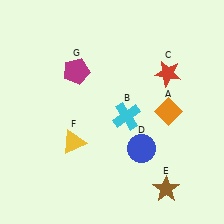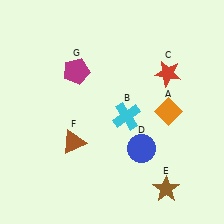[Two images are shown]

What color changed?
The triangle (F) changed from yellow in Image 1 to brown in Image 2.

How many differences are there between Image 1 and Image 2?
There is 1 difference between the two images.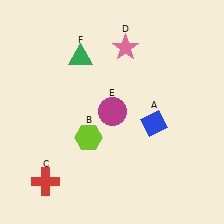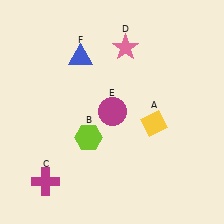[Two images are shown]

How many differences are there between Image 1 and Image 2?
There are 3 differences between the two images.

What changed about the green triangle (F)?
In Image 1, F is green. In Image 2, it changed to blue.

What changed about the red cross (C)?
In Image 1, C is red. In Image 2, it changed to magenta.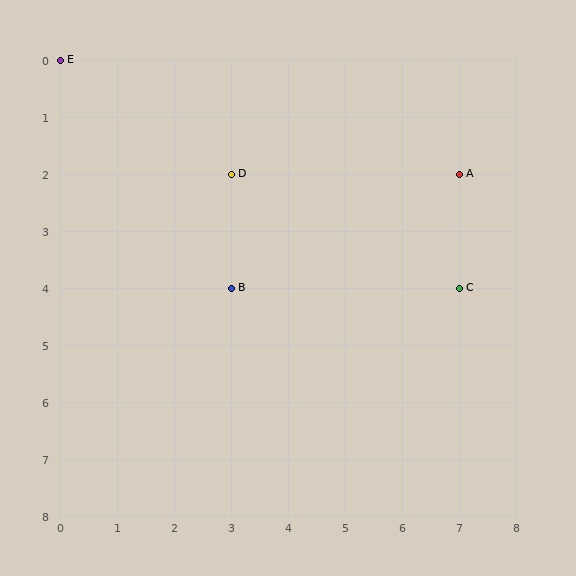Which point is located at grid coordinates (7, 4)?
Point C is at (7, 4).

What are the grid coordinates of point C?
Point C is at grid coordinates (7, 4).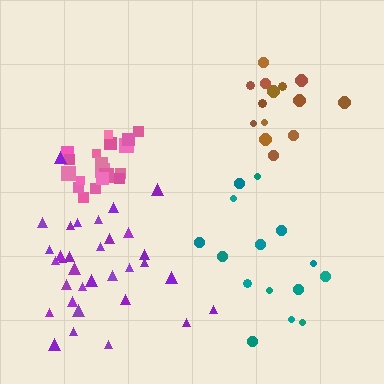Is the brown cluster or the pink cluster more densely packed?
Pink.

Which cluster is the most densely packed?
Pink.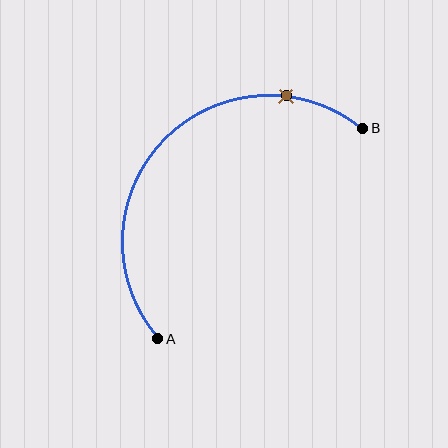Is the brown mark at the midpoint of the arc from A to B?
No. The brown mark lies on the arc but is closer to endpoint B. The arc midpoint would be at the point on the curve equidistant along the arc from both A and B.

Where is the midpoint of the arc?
The arc midpoint is the point on the curve farthest from the straight line joining A and B. It sits above and to the left of that line.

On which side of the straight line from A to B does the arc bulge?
The arc bulges above and to the left of the straight line connecting A and B.